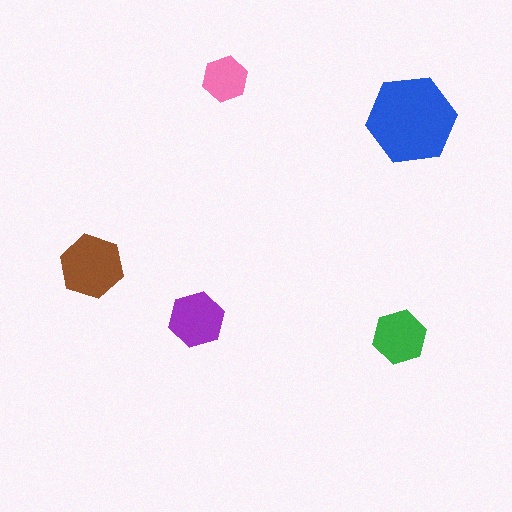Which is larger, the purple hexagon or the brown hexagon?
The brown one.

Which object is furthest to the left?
The brown hexagon is leftmost.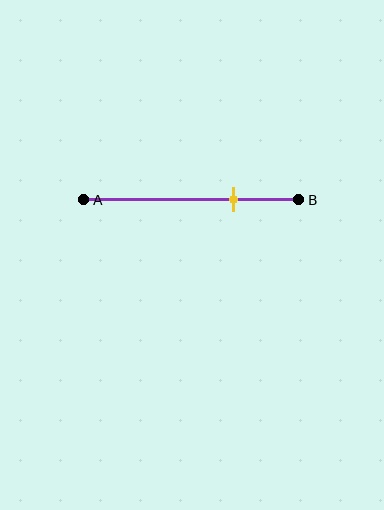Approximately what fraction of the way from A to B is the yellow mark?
The yellow mark is approximately 70% of the way from A to B.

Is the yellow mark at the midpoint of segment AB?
No, the mark is at about 70% from A, not at the 50% midpoint.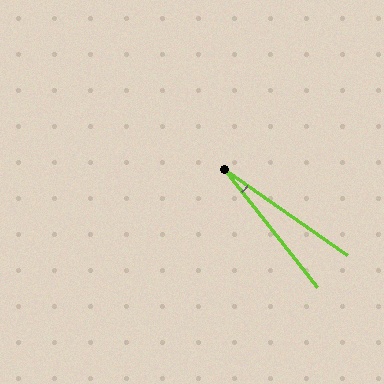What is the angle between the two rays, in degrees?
Approximately 17 degrees.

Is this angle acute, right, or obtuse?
It is acute.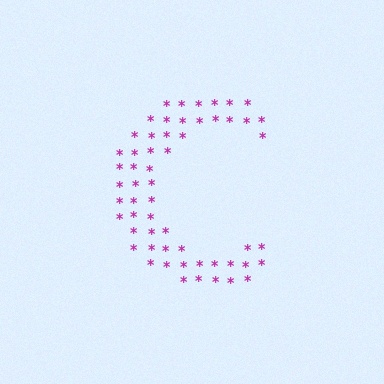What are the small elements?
The small elements are asterisks.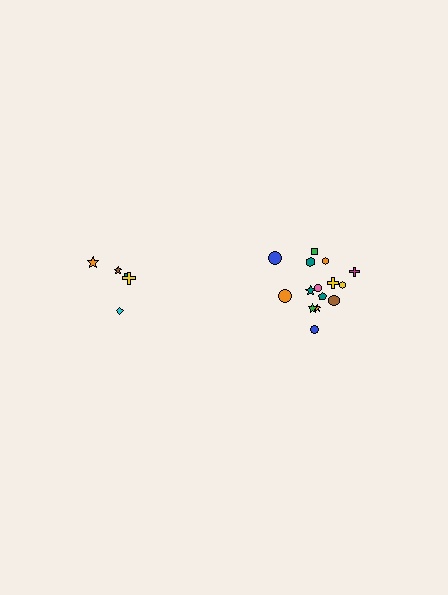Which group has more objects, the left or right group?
The right group.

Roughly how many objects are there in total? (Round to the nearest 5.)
Roughly 20 objects in total.